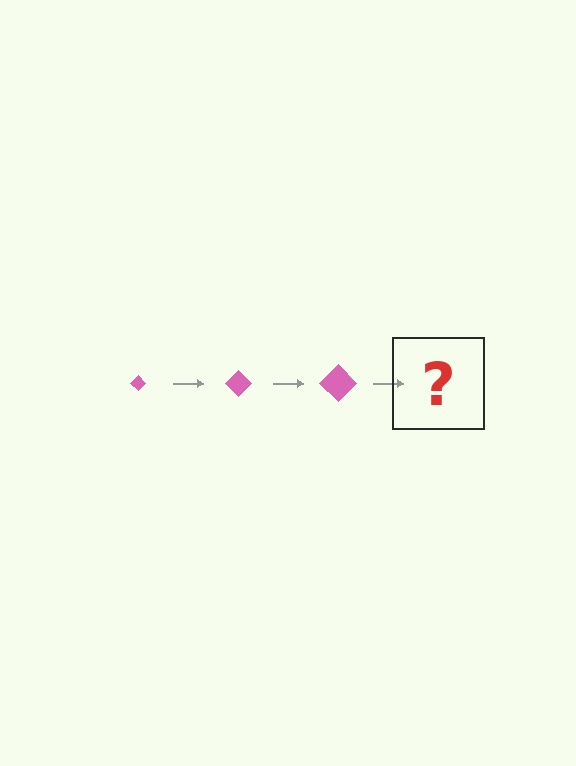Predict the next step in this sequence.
The next step is a pink diamond, larger than the previous one.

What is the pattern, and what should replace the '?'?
The pattern is that the diamond gets progressively larger each step. The '?' should be a pink diamond, larger than the previous one.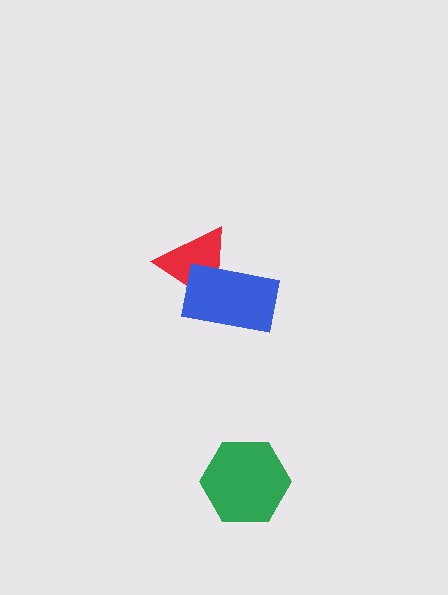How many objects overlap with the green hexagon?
0 objects overlap with the green hexagon.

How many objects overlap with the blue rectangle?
1 object overlaps with the blue rectangle.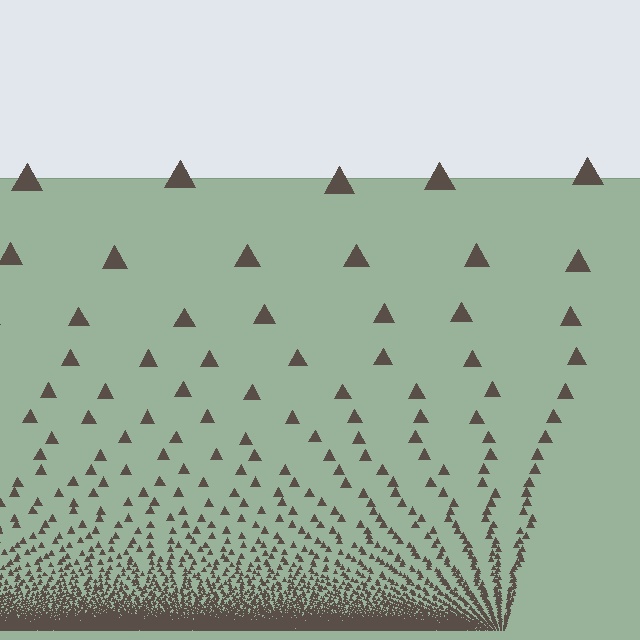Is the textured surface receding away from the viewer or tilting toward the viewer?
The surface appears to tilt toward the viewer. Texture elements get larger and sparser toward the top.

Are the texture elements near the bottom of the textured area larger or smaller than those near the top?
Smaller. The gradient is inverted — elements near the bottom are smaller and denser.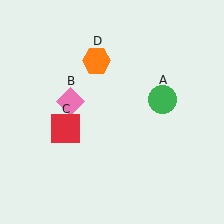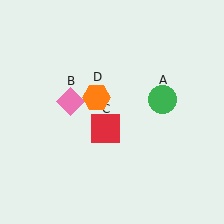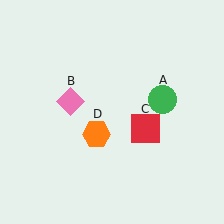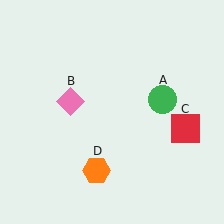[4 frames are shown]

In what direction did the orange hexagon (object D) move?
The orange hexagon (object D) moved down.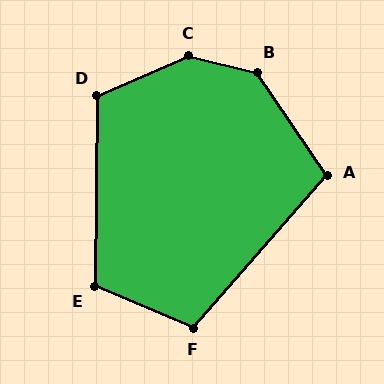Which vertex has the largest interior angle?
C, at approximately 143 degrees.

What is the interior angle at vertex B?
Approximately 138 degrees (obtuse).